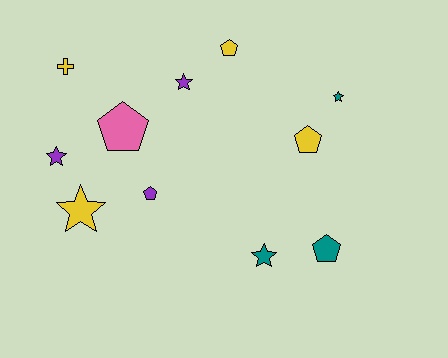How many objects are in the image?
There are 11 objects.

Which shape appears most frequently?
Star, with 5 objects.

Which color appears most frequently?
Yellow, with 4 objects.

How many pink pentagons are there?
There is 1 pink pentagon.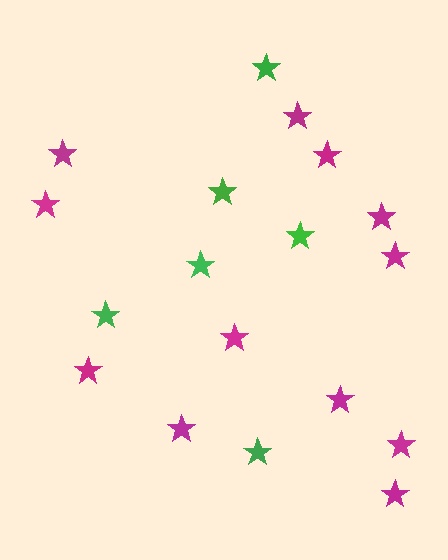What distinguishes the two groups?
There are 2 groups: one group of magenta stars (12) and one group of green stars (6).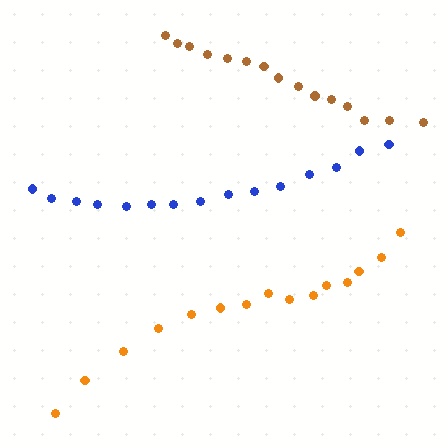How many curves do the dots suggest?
There are 3 distinct paths.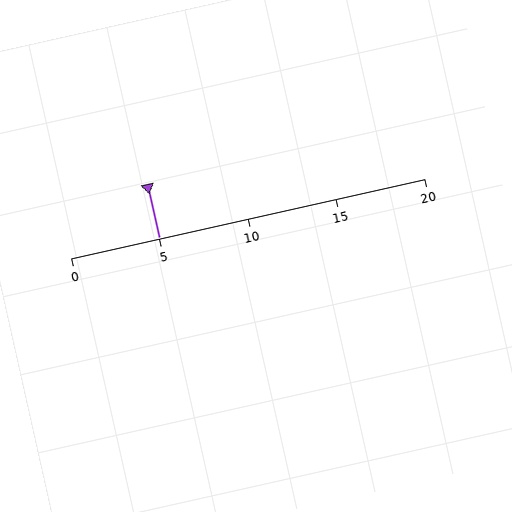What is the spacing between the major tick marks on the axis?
The major ticks are spaced 5 apart.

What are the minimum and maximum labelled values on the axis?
The axis runs from 0 to 20.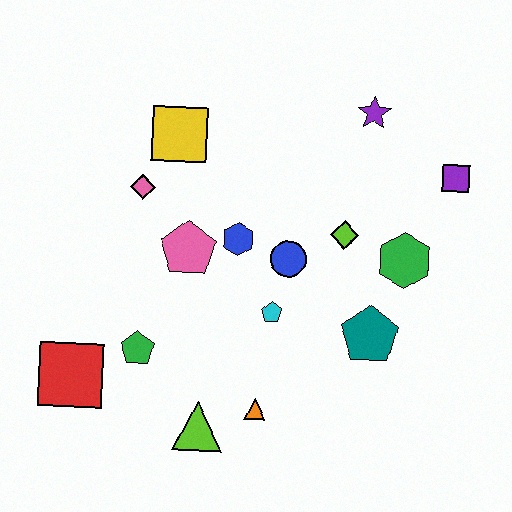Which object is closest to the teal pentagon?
The green hexagon is closest to the teal pentagon.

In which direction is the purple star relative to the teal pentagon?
The purple star is above the teal pentagon.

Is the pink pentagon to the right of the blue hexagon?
No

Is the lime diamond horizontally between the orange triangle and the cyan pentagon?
No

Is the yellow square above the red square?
Yes